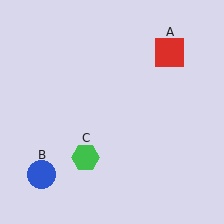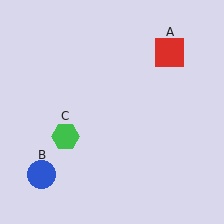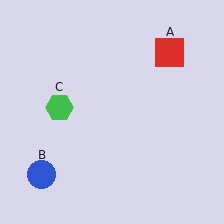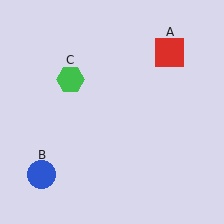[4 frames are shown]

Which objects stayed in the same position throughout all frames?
Red square (object A) and blue circle (object B) remained stationary.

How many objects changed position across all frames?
1 object changed position: green hexagon (object C).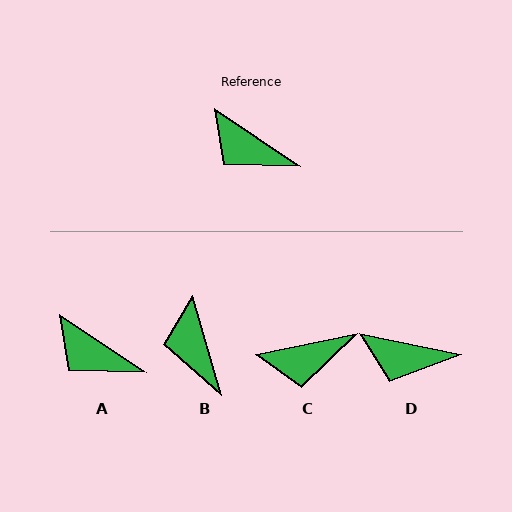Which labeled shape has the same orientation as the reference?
A.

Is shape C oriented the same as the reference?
No, it is off by about 46 degrees.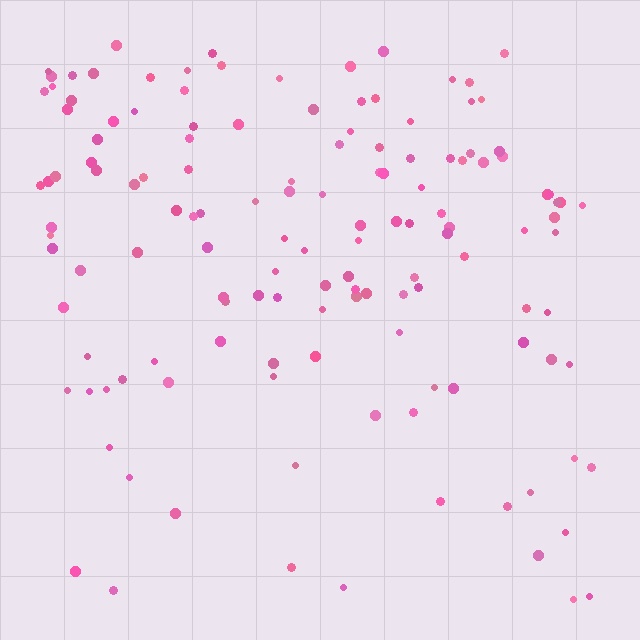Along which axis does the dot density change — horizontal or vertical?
Vertical.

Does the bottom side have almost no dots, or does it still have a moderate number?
Still a moderate number, just noticeably fewer than the top.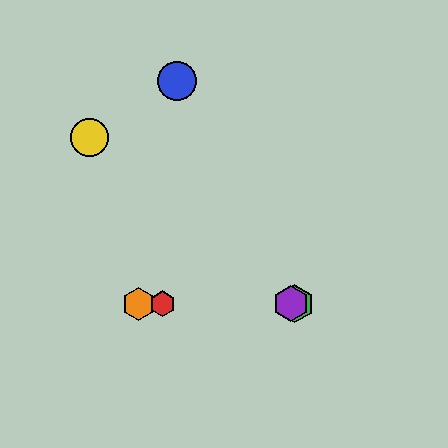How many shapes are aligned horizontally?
4 shapes (the red hexagon, the green hexagon, the purple hexagon, the orange hexagon) are aligned horizontally.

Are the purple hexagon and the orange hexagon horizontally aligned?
Yes, both are at y≈304.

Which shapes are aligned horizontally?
The red hexagon, the green hexagon, the purple hexagon, the orange hexagon are aligned horizontally.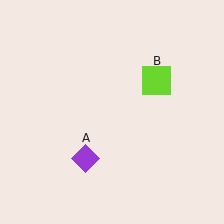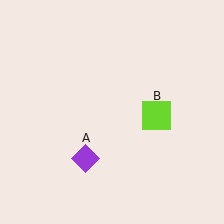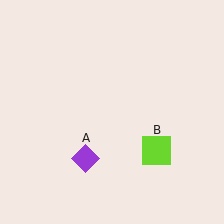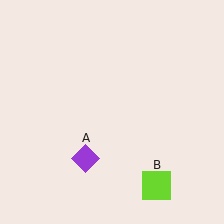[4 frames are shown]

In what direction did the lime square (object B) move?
The lime square (object B) moved down.